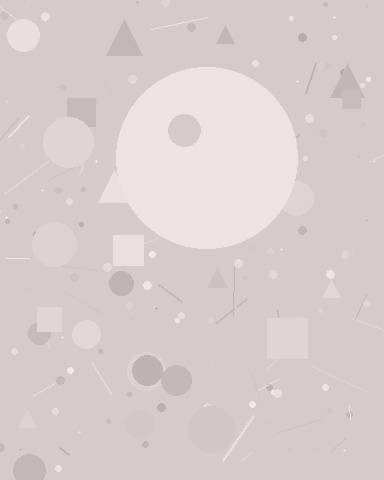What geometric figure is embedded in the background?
A circle is embedded in the background.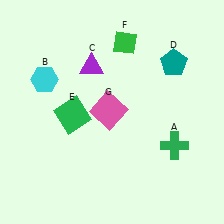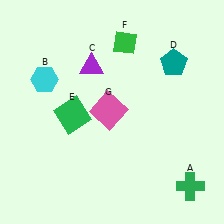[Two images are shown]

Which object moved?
The green cross (A) moved down.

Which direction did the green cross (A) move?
The green cross (A) moved down.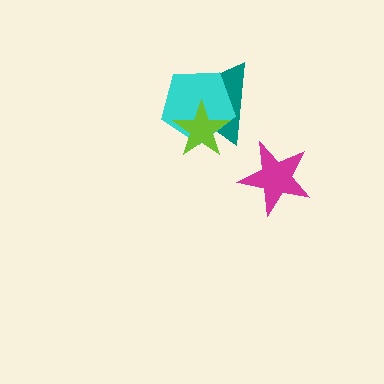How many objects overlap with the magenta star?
0 objects overlap with the magenta star.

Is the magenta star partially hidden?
No, no other shape covers it.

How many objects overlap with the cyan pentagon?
2 objects overlap with the cyan pentagon.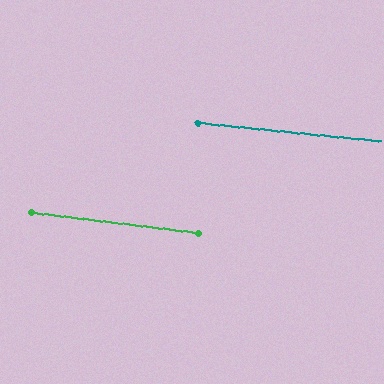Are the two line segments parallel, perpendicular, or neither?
Parallel — their directions differ by only 1.3°.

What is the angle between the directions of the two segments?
Approximately 1 degree.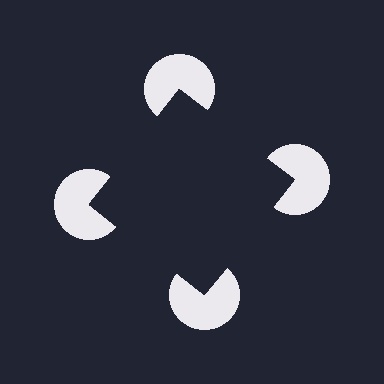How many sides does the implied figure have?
4 sides.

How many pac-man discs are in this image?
There are 4 — one at each vertex of the illusory square.